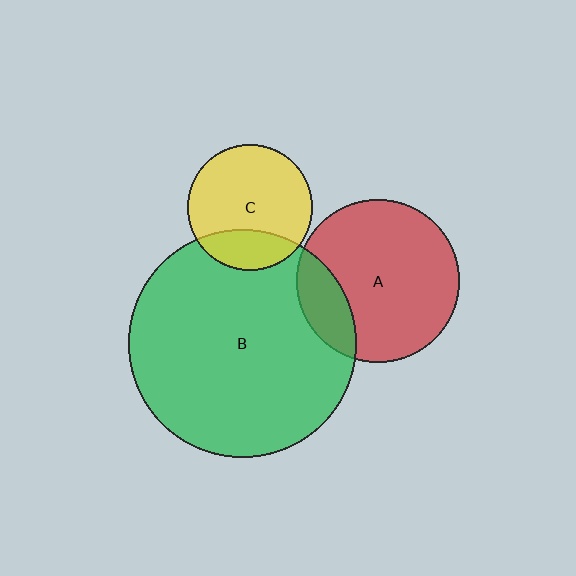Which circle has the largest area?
Circle B (green).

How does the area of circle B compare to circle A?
Approximately 2.0 times.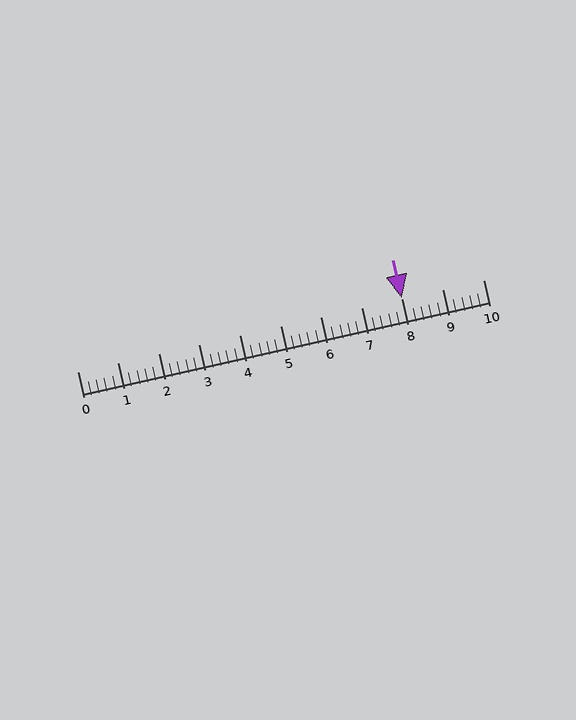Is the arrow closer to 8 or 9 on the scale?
The arrow is closer to 8.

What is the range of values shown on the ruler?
The ruler shows values from 0 to 10.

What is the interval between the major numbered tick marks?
The major tick marks are spaced 1 units apart.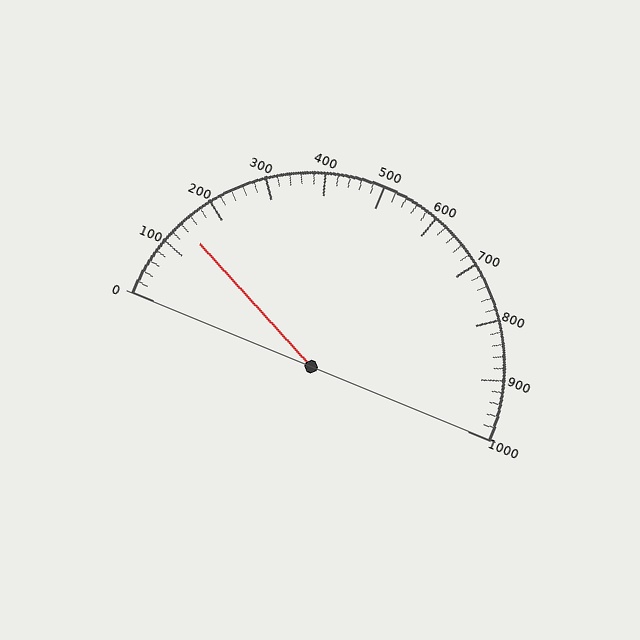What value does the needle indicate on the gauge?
The needle indicates approximately 140.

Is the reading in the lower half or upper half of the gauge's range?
The reading is in the lower half of the range (0 to 1000).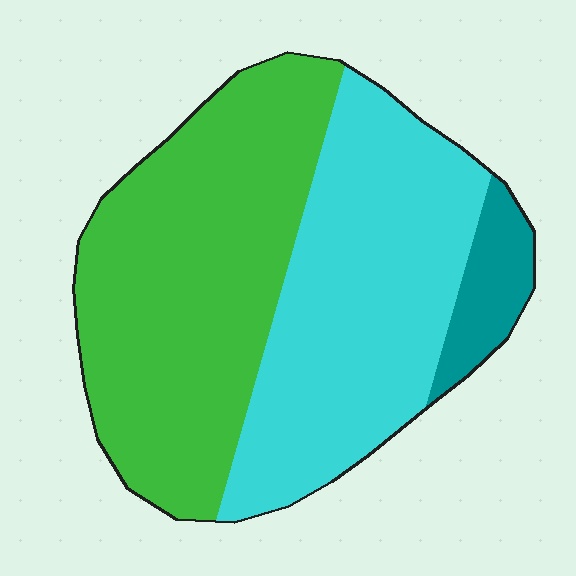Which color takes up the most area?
Green, at roughly 50%.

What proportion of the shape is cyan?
Cyan takes up between a third and a half of the shape.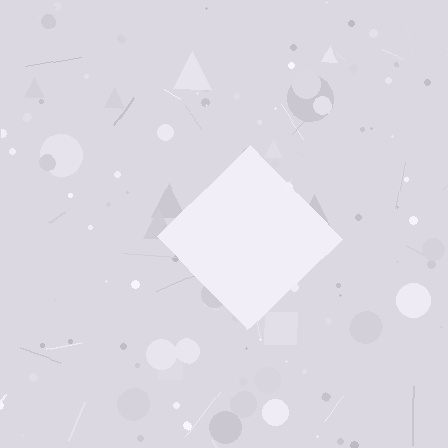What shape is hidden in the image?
A diamond is hidden in the image.